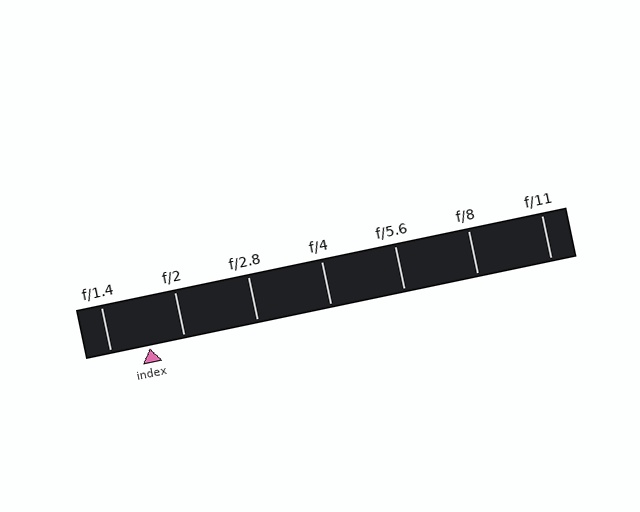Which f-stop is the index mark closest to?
The index mark is closest to f/2.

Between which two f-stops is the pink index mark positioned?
The index mark is between f/1.4 and f/2.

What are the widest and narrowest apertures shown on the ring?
The widest aperture shown is f/1.4 and the narrowest is f/11.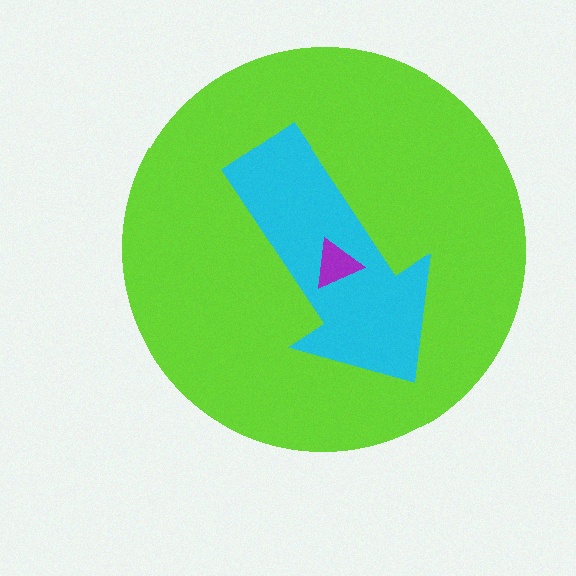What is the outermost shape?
The lime circle.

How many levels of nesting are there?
3.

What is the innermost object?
The purple triangle.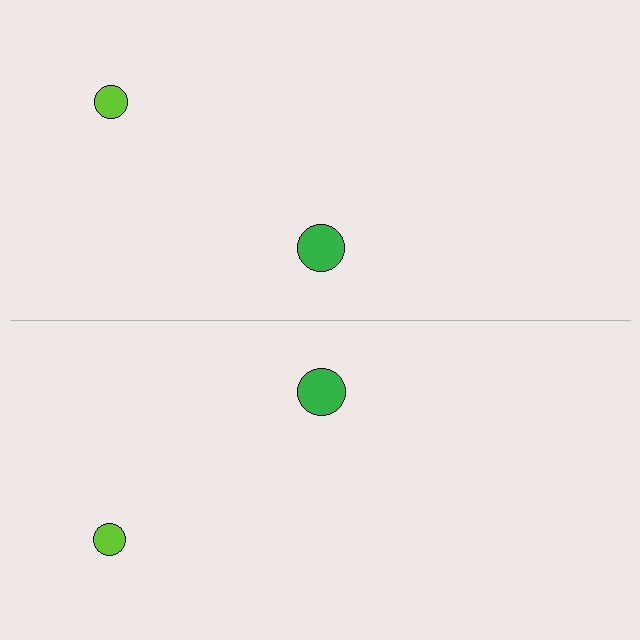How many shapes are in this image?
There are 4 shapes in this image.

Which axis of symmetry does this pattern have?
The pattern has a horizontal axis of symmetry running through the center of the image.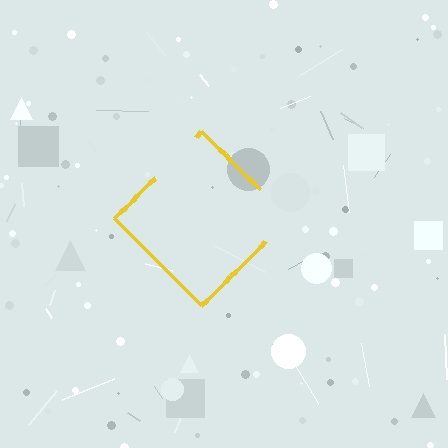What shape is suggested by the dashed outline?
The dashed outline suggests a diamond.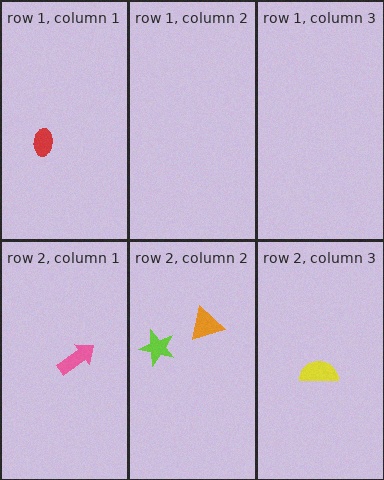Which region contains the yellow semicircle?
The row 2, column 3 region.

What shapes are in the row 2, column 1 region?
The pink arrow.